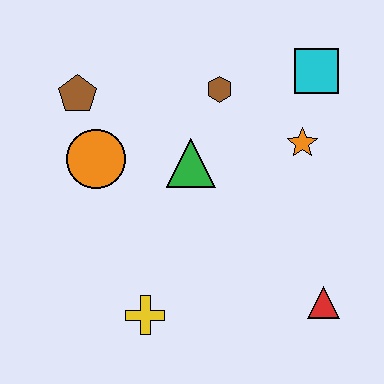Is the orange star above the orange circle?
Yes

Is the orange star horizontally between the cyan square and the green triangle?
Yes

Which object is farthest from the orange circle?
The red triangle is farthest from the orange circle.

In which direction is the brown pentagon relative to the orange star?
The brown pentagon is to the left of the orange star.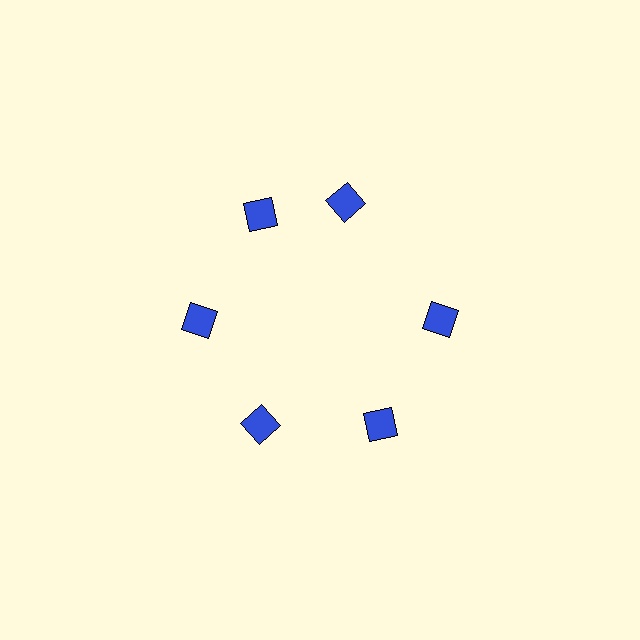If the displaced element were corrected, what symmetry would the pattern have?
It would have 6-fold rotational symmetry — the pattern would map onto itself every 60 degrees.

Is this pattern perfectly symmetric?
No. The 6 blue squares are arranged in a ring, but one element near the 1 o'clock position is rotated out of alignment along the ring, breaking the 6-fold rotational symmetry.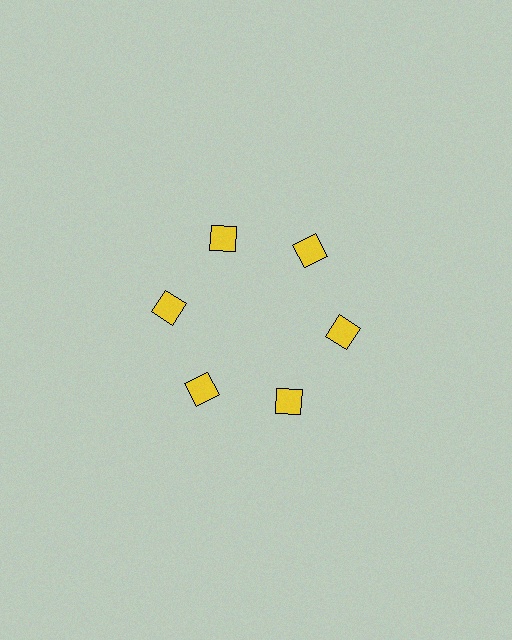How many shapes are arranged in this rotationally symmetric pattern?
There are 6 shapes, arranged in 6 groups of 1.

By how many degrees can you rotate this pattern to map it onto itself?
The pattern maps onto itself every 60 degrees of rotation.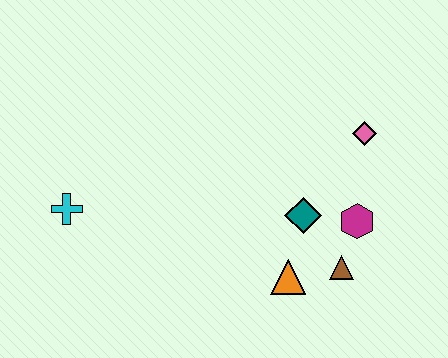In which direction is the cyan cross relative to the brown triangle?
The cyan cross is to the left of the brown triangle.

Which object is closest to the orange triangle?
The brown triangle is closest to the orange triangle.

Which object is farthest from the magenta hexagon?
The cyan cross is farthest from the magenta hexagon.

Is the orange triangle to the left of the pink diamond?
Yes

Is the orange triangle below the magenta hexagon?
Yes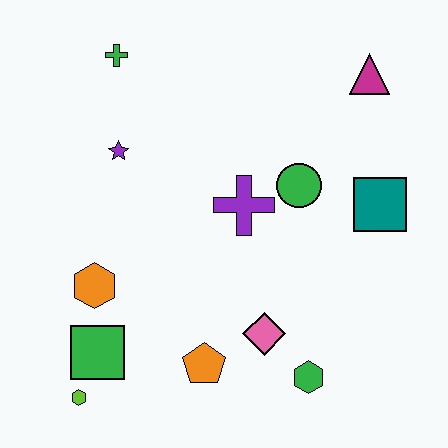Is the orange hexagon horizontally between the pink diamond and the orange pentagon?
No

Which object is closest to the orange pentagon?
The pink diamond is closest to the orange pentagon.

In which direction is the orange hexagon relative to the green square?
The orange hexagon is above the green square.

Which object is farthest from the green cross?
The green hexagon is farthest from the green cross.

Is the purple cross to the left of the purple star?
No